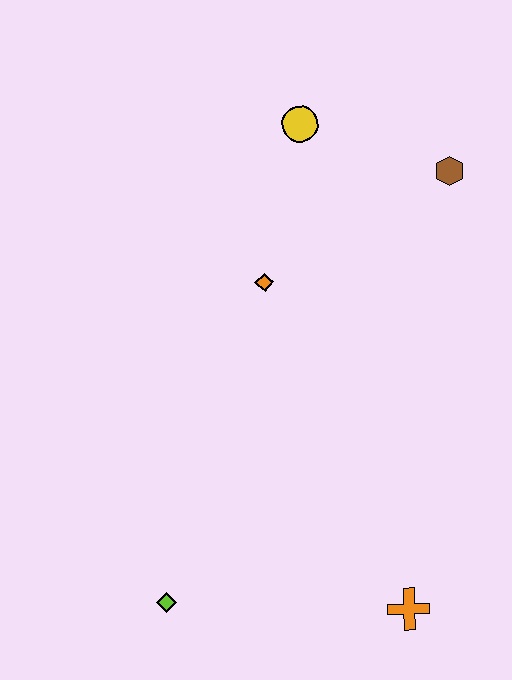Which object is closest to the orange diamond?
The yellow circle is closest to the orange diamond.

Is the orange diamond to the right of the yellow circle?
No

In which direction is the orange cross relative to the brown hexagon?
The orange cross is below the brown hexagon.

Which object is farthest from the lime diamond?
The brown hexagon is farthest from the lime diamond.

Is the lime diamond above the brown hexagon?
No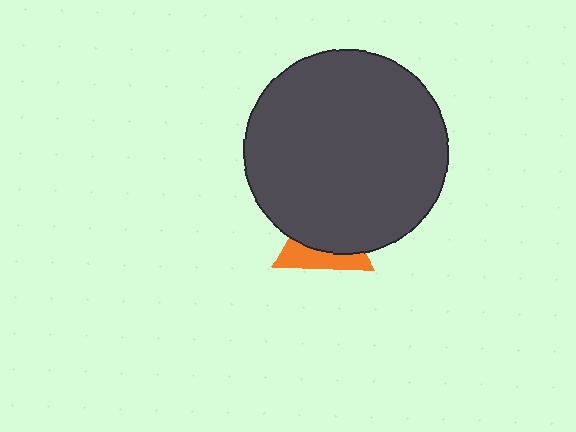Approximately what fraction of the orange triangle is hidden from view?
Roughly 63% of the orange triangle is hidden behind the dark gray circle.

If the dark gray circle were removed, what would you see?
You would see the complete orange triangle.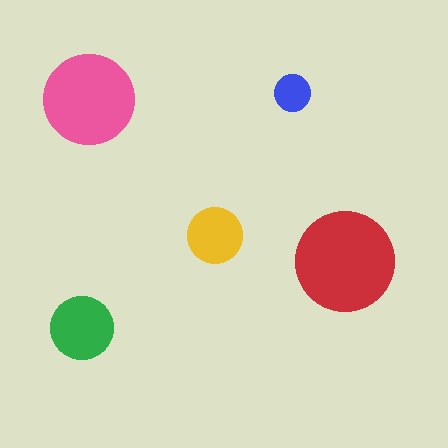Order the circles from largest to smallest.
the red one, the pink one, the green one, the yellow one, the blue one.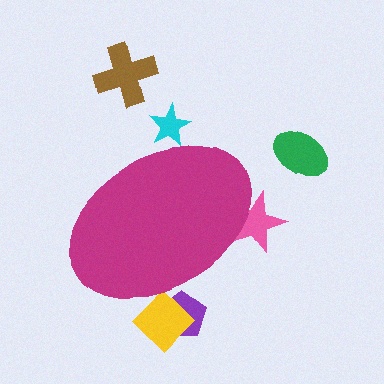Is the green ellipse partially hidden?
No, the green ellipse is fully visible.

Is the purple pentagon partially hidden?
Yes, the purple pentagon is partially hidden behind the magenta ellipse.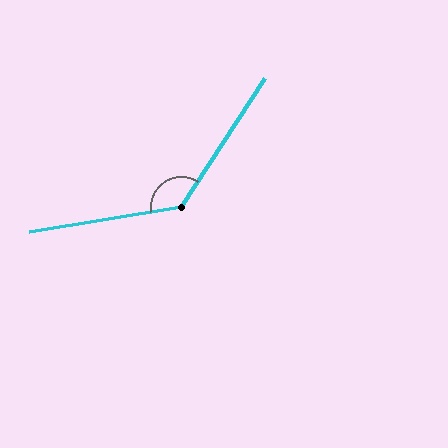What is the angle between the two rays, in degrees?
Approximately 132 degrees.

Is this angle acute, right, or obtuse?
It is obtuse.